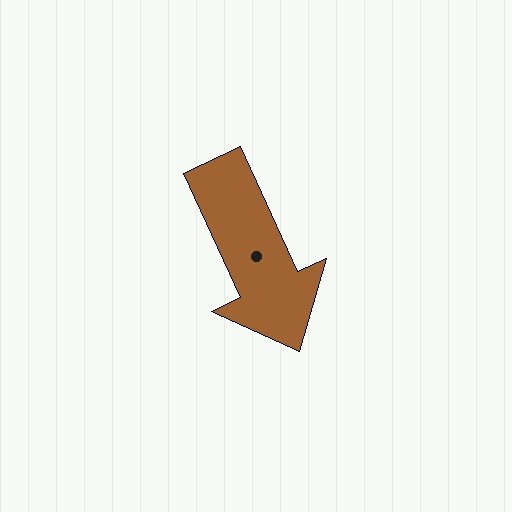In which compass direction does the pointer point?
Southeast.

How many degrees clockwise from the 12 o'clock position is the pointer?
Approximately 155 degrees.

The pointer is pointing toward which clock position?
Roughly 5 o'clock.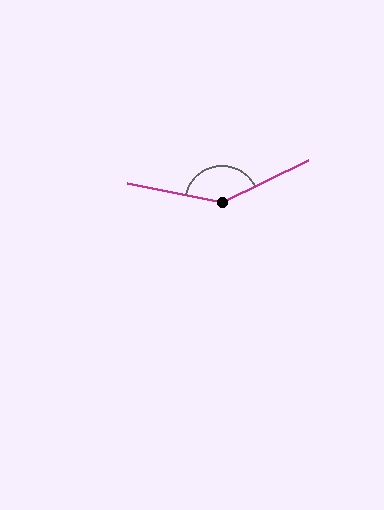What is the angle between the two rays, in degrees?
Approximately 143 degrees.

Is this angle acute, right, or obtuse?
It is obtuse.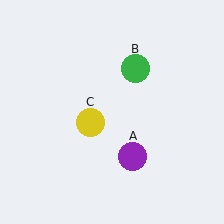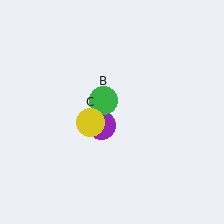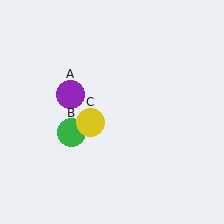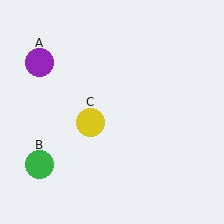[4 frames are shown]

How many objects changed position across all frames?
2 objects changed position: purple circle (object A), green circle (object B).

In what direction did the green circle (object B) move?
The green circle (object B) moved down and to the left.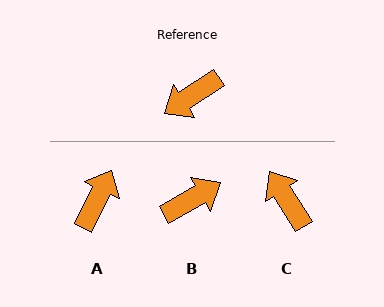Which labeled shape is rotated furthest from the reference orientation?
B, about 177 degrees away.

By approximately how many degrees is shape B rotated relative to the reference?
Approximately 177 degrees counter-clockwise.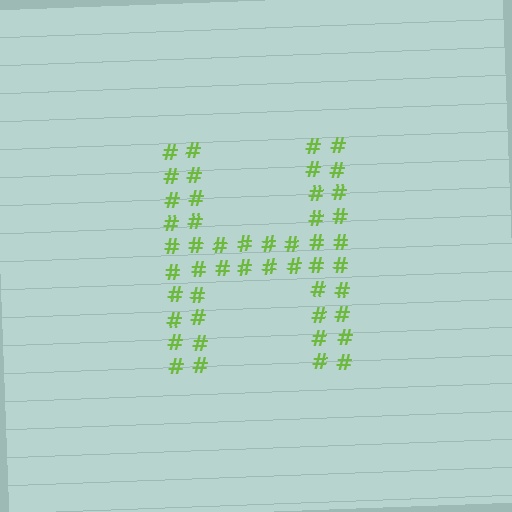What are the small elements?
The small elements are hash symbols.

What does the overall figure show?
The overall figure shows the letter H.